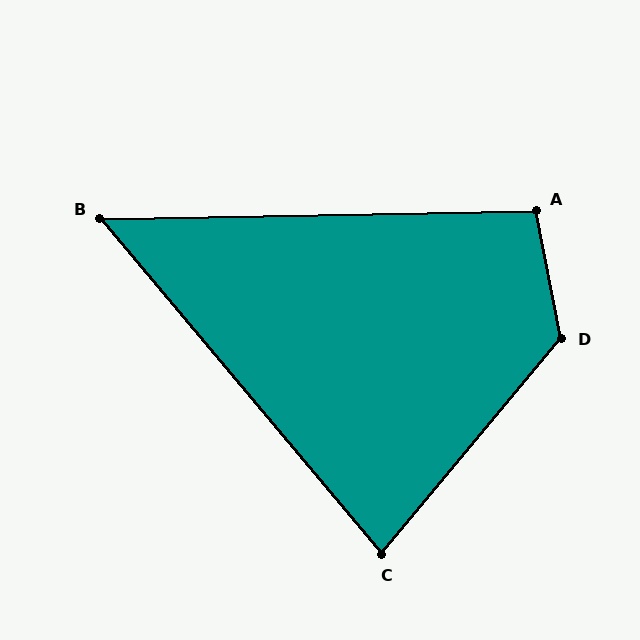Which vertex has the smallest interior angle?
B, at approximately 51 degrees.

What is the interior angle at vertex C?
Approximately 80 degrees (acute).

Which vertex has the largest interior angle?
D, at approximately 129 degrees.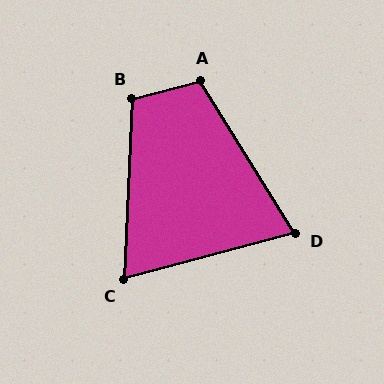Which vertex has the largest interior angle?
A, at approximately 108 degrees.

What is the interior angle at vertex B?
Approximately 107 degrees (obtuse).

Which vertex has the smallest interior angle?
C, at approximately 72 degrees.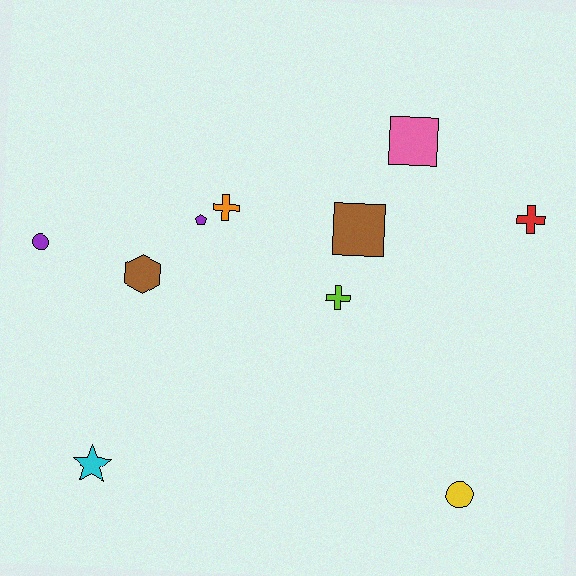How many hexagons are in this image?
There is 1 hexagon.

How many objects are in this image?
There are 10 objects.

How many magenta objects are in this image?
There are no magenta objects.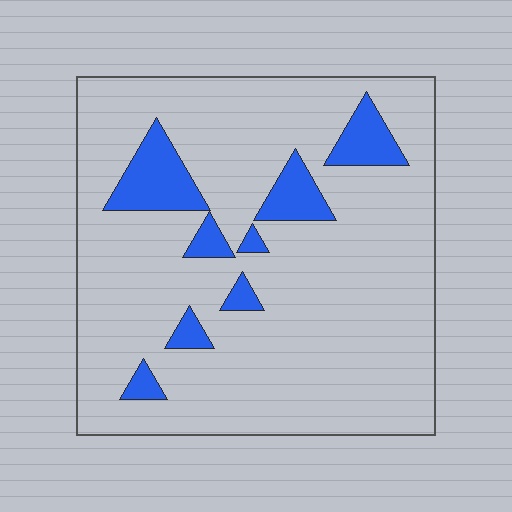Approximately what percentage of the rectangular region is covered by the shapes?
Approximately 15%.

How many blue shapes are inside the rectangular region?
8.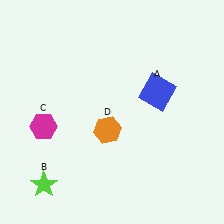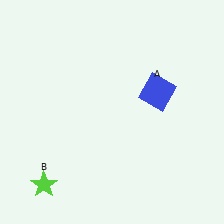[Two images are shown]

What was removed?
The magenta hexagon (C), the orange hexagon (D) were removed in Image 2.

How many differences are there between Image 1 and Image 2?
There are 2 differences between the two images.